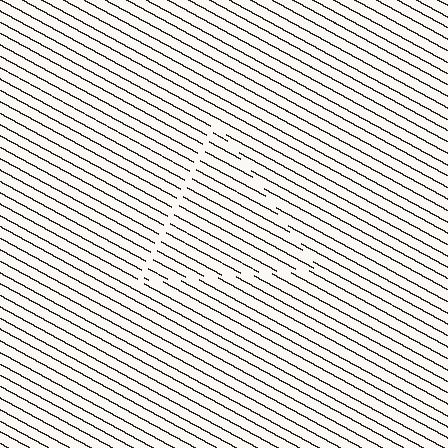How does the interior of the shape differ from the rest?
The interior of the shape contains the same grating, shifted by half a period — the contour is defined by the phase discontinuity where line-ends from the inner and outer gratings abut.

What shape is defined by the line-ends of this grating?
An illusory triangle. The interior of the shape contains the same grating, shifted by half a period — the contour is defined by the phase discontinuity where line-ends from the inner and outer gratings abut.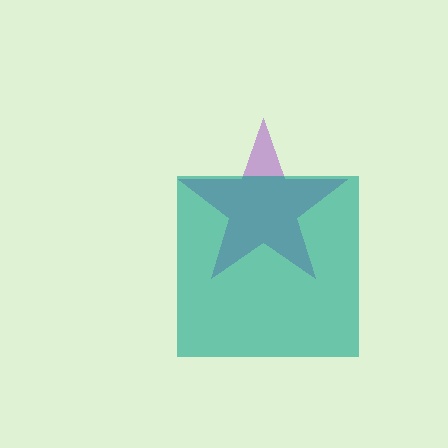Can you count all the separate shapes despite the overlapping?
Yes, there are 2 separate shapes.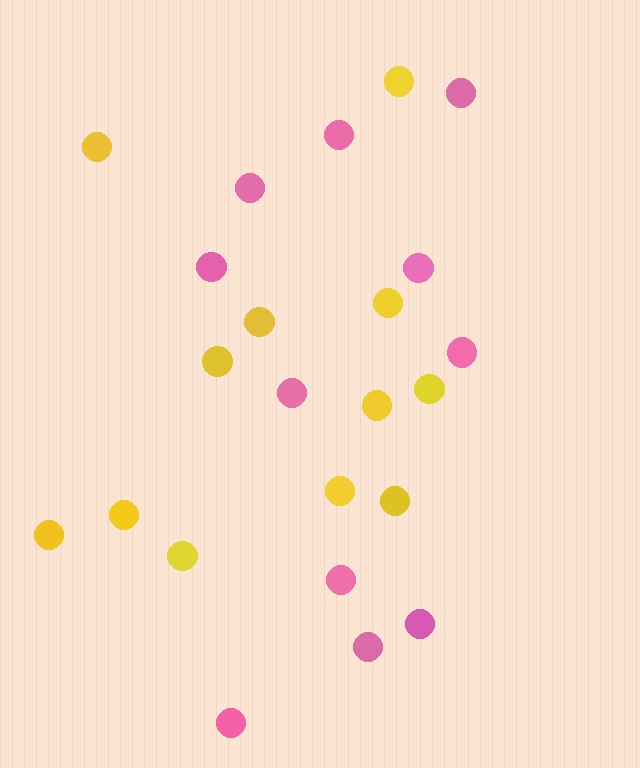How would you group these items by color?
There are 2 groups: one group of yellow circles (12) and one group of pink circles (11).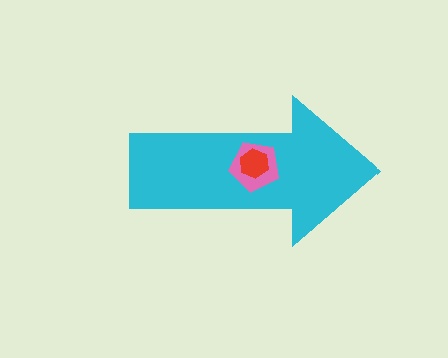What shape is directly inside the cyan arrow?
The pink pentagon.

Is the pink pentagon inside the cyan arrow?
Yes.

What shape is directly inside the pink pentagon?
The red hexagon.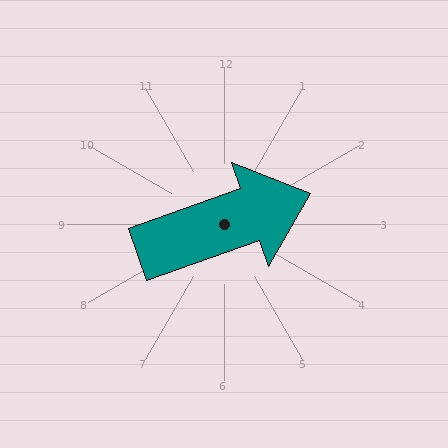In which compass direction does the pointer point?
East.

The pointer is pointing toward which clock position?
Roughly 2 o'clock.